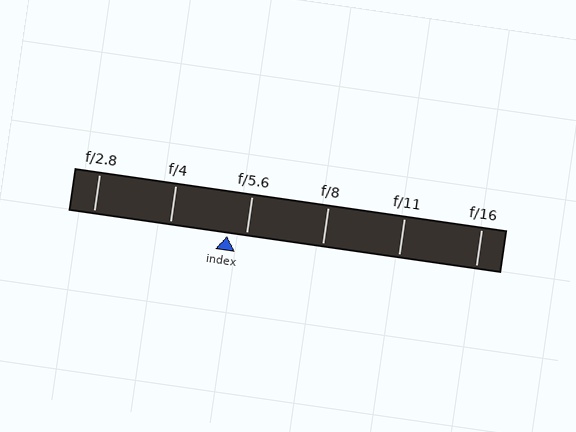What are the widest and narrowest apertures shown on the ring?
The widest aperture shown is f/2.8 and the narrowest is f/16.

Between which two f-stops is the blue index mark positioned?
The index mark is between f/4 and f/5.6.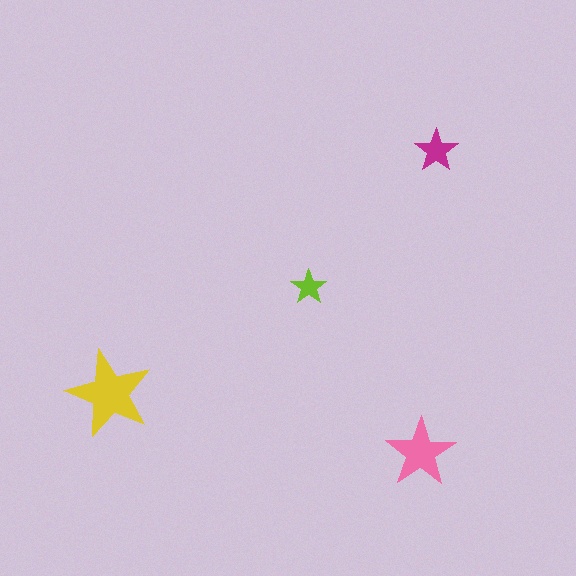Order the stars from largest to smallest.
the yellow one, the pink one, the magenta one, the lime one.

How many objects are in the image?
There are 4 objects in the image.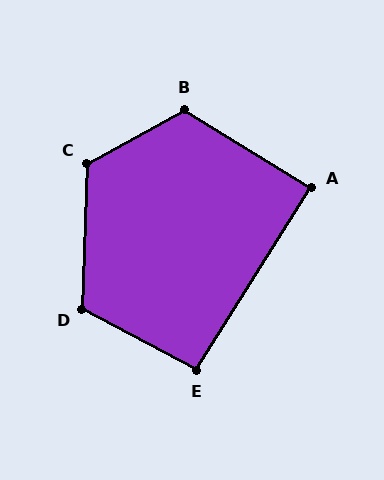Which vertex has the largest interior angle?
C, at approximately 121 degrees.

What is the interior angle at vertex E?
Approximately 94 degrees (approximately right).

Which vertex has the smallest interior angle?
A, at approximately 89 degrees.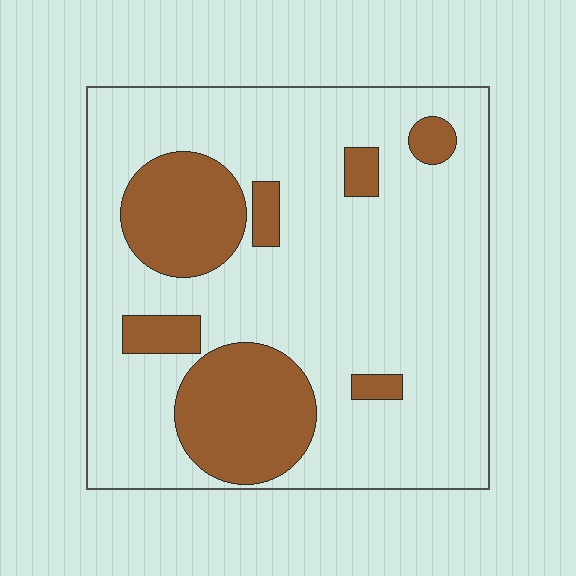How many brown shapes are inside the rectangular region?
7.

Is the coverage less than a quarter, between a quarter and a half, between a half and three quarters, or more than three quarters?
Less than a quarter.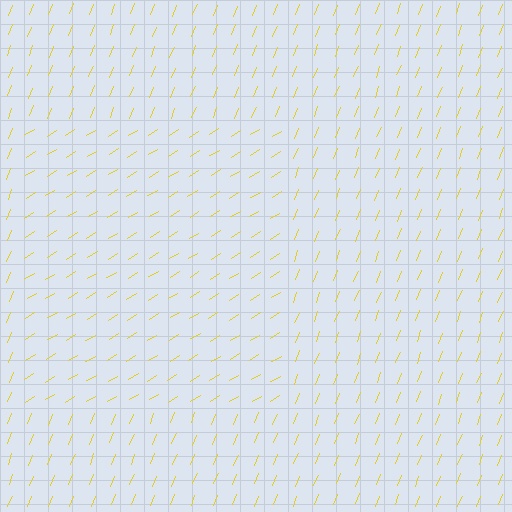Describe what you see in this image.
The image is filled with small yellow line segments. A rectangle region in the image has lines oriented differently from the surrounding lines, creating a visible texture boundary.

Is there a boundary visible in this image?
Yes, there is a texture boundary formed by a change in line orientation.